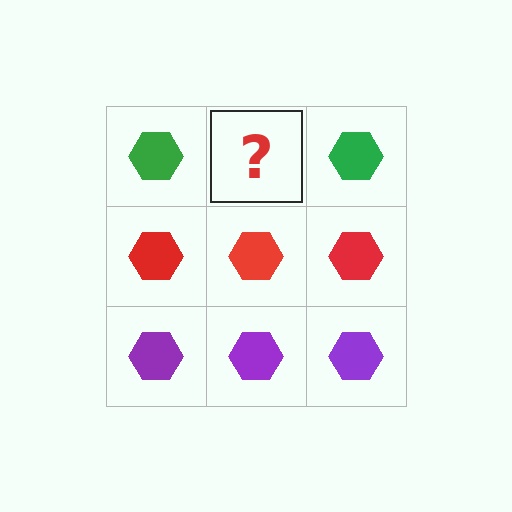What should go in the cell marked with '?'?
The missing cell should contain a green hexagon.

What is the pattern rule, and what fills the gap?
The rule is that each row has a consistent color. The gap should be filled with a green hexagon.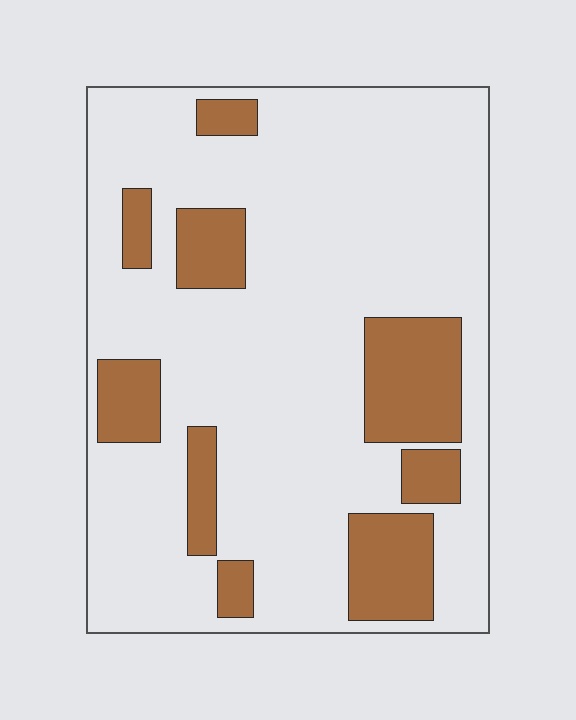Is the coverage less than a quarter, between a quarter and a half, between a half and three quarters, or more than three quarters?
Less than a quarter.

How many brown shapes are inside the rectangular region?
9.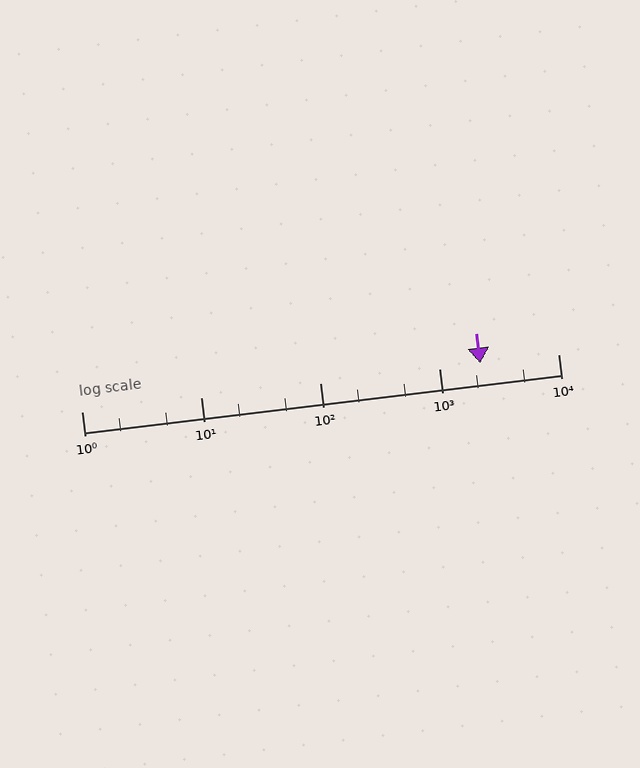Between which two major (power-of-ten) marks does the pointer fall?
The pointer is between 1000 and 10000.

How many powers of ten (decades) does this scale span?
The scale spans 4 decades, from 1 to 10000.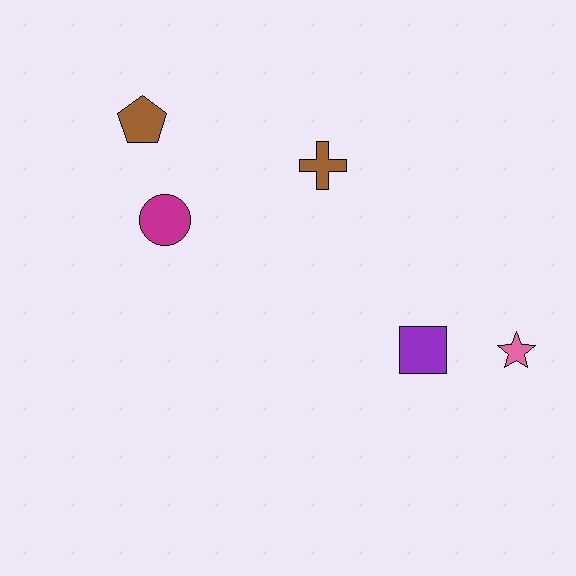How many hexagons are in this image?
There are no hexagons.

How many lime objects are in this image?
There are no lime objects.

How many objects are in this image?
There are 5 objects.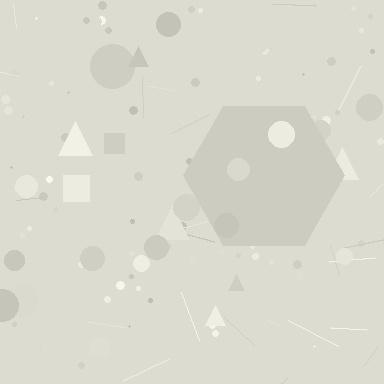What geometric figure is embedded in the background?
A hexagon is embedded in the background.